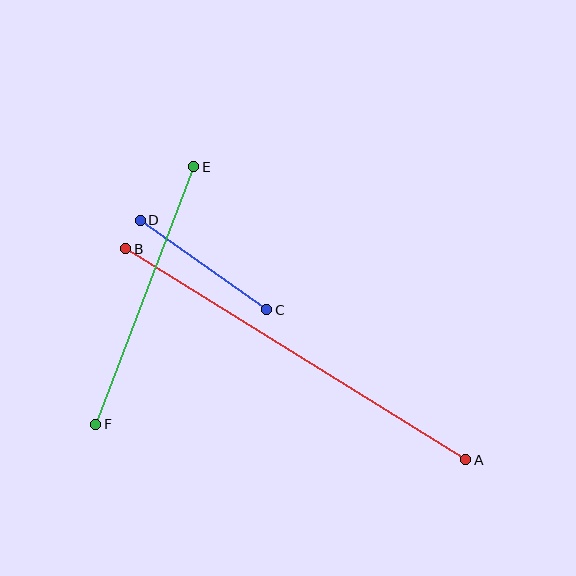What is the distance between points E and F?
The distance is approximately 276 pixels.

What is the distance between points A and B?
The distance is approximately 400 pixels.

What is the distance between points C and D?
The distance is approximately 155 pixels.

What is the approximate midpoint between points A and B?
The midpoint is at approximately (296, 354) pixels.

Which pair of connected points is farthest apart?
Points A and B are farthest apart.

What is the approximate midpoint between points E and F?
The midpoint is at approximately (145, 296) pixels.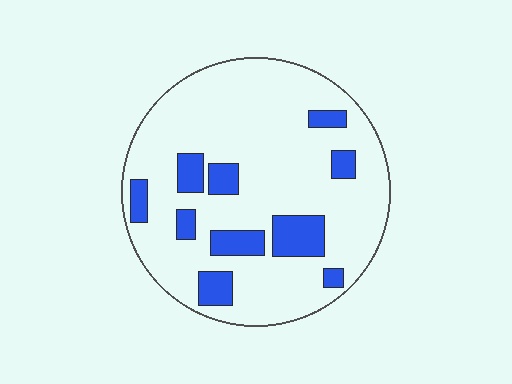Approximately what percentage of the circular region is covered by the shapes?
Approximately 20%.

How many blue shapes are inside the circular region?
10.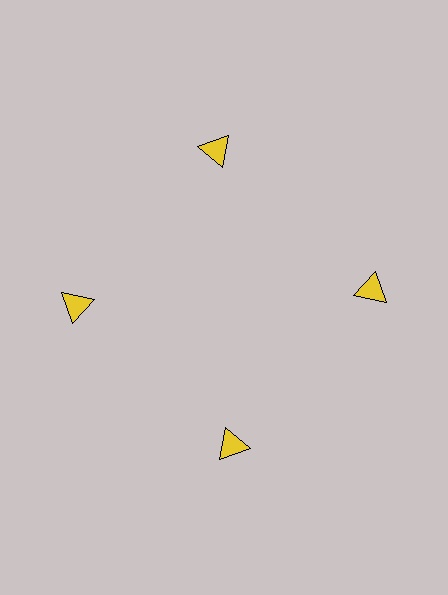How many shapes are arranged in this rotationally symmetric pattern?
There are 4 shapes, arranged in 4 groups of 1.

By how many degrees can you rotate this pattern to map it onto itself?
The pattern maps onto itself every 90 degrees of rotation.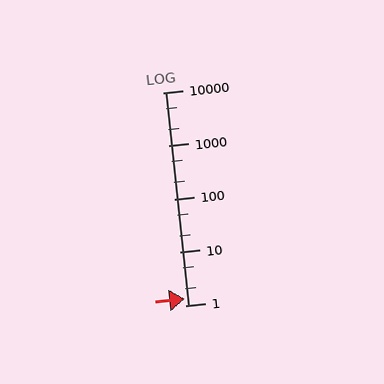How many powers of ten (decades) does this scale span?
The scale spans 4 decades, from 1 to 10000.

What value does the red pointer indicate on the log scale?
The pointer indicates approximately 1.3.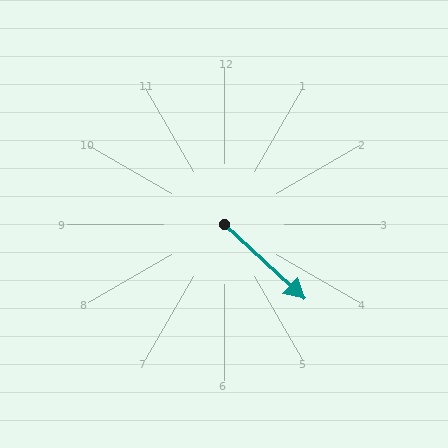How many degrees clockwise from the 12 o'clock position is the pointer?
Approximately 133 degrees.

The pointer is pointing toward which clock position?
Roughly 4 o'clock.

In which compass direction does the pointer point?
Southeast.